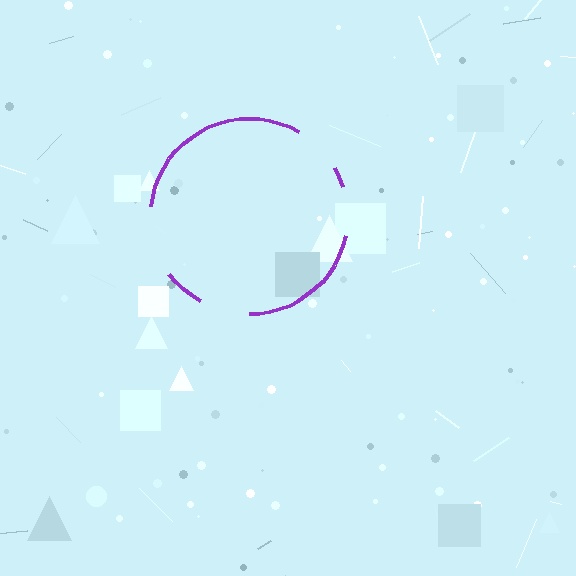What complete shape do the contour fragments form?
The contour fragments form a circle.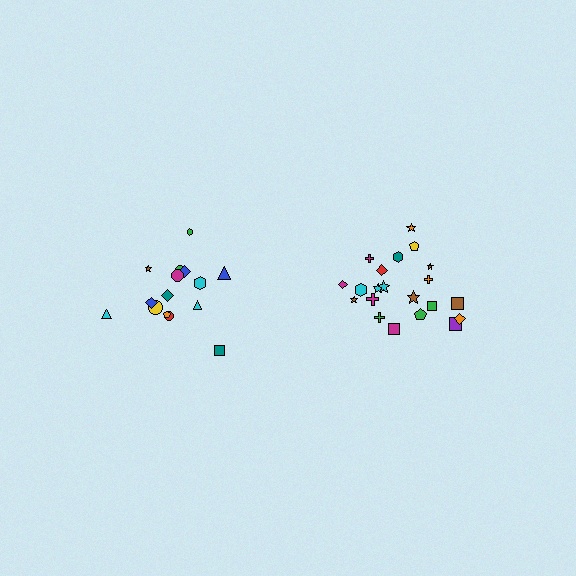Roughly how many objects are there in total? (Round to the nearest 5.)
Roughly 35 objects in total.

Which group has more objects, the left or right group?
The right group.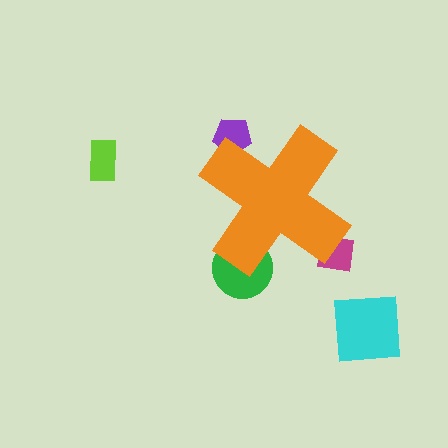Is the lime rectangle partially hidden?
No, the lime rectangle is fully visible.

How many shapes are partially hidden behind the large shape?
3 shapes are partially hidden.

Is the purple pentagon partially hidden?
Yes, the purple pentagon is partially hidden behind the orange cross.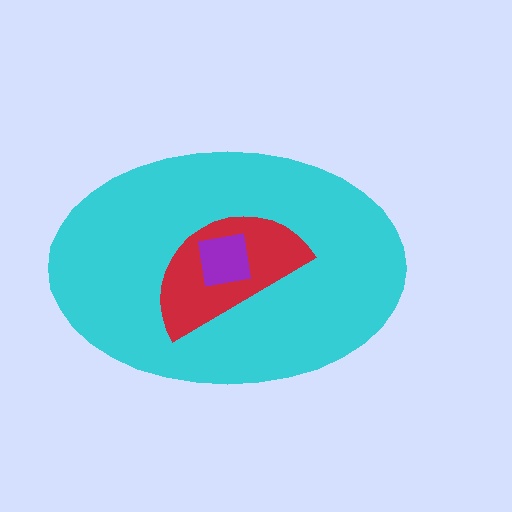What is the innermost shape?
The purple square.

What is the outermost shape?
The cyan ellipse.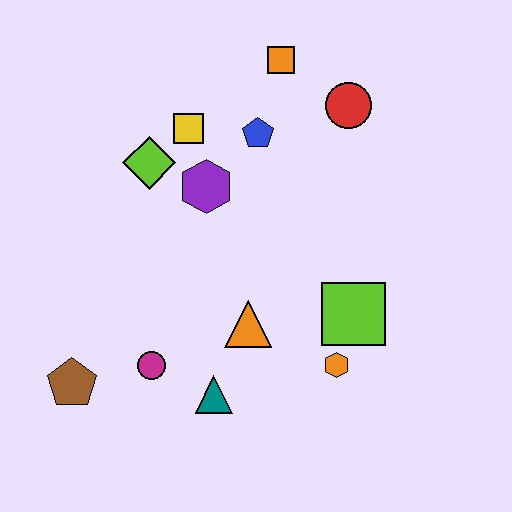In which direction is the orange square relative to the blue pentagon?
The orange square is above the blue pentagon.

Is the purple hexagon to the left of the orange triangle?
Yes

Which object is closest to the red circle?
The orange square is closest to the red circle.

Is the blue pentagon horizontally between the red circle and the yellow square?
Yes